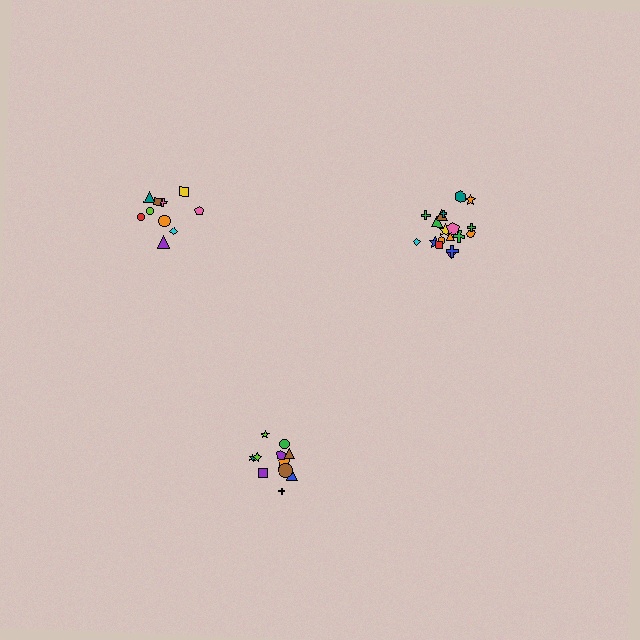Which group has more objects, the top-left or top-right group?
The top-right group.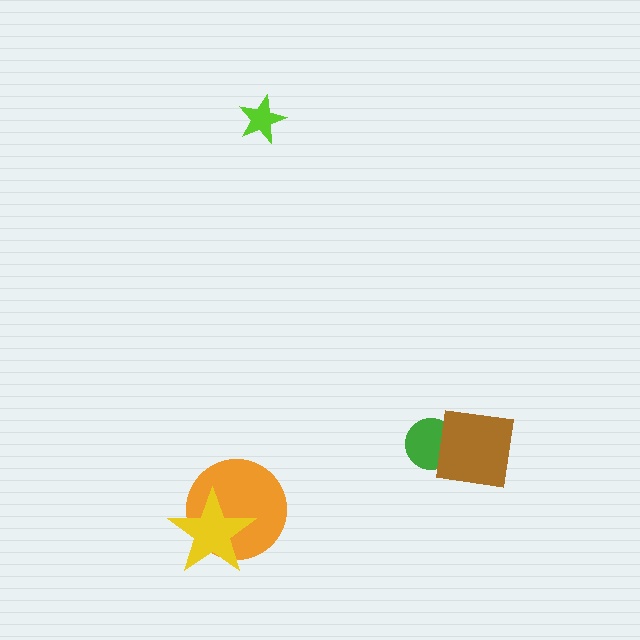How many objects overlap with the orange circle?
1 object overlaps with the orange circle.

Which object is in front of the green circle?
The brown square is in front of the green circle.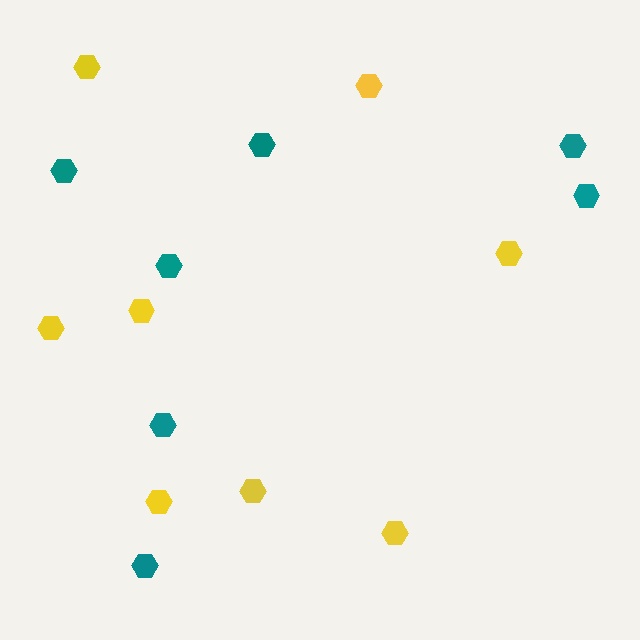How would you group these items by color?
There are 2 groups: one group of teal hexagons (7) and one group of yellow hexagons (8).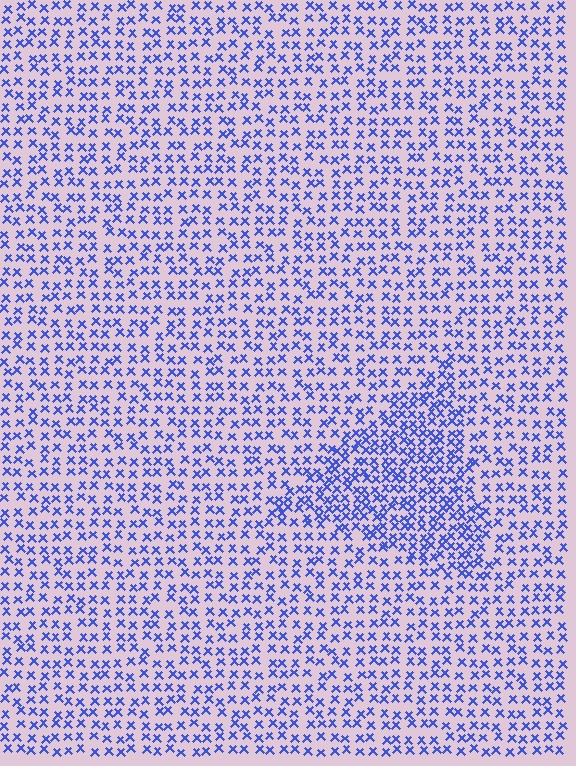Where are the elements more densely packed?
The elements are more densely packed inside the triangle boundary.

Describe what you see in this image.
The image contains small blue elements arranged at two different densities. A triangle-shaped region is visible where the elements are more densely packed than the surrounding area.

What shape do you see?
I see a triangle.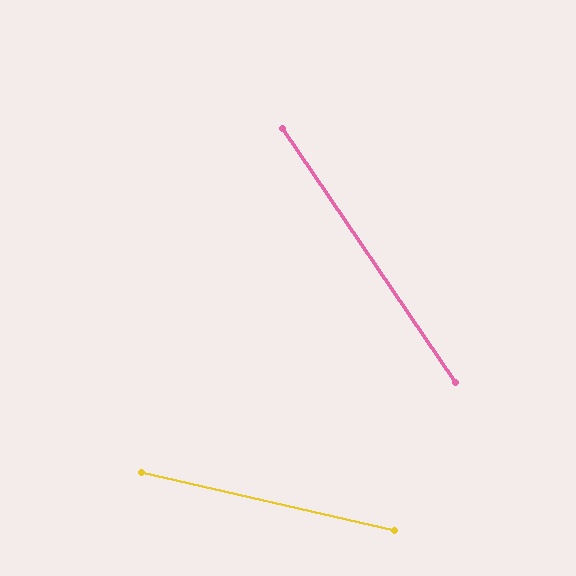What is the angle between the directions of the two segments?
Approximately 43 degrees.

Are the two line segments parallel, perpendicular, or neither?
Neither parallel nor perpendicular — they differ by about 43°.